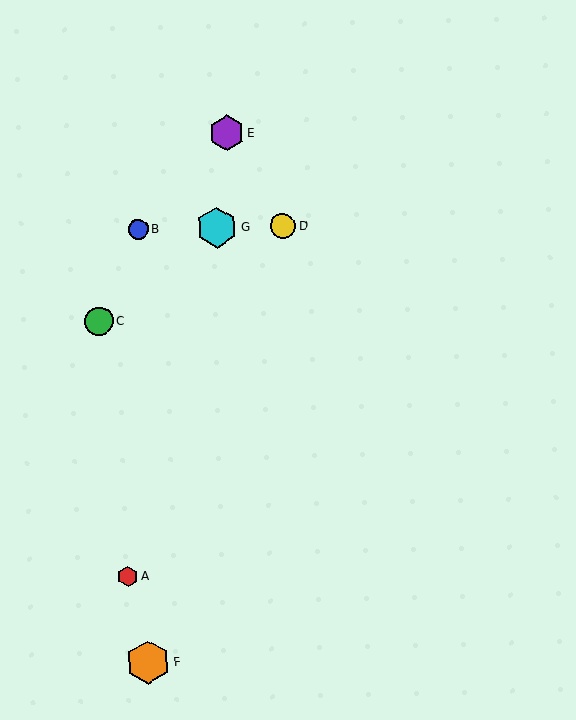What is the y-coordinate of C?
Object C is at y≈321.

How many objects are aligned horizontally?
3 objects (B, D, G) are aligned horizontally.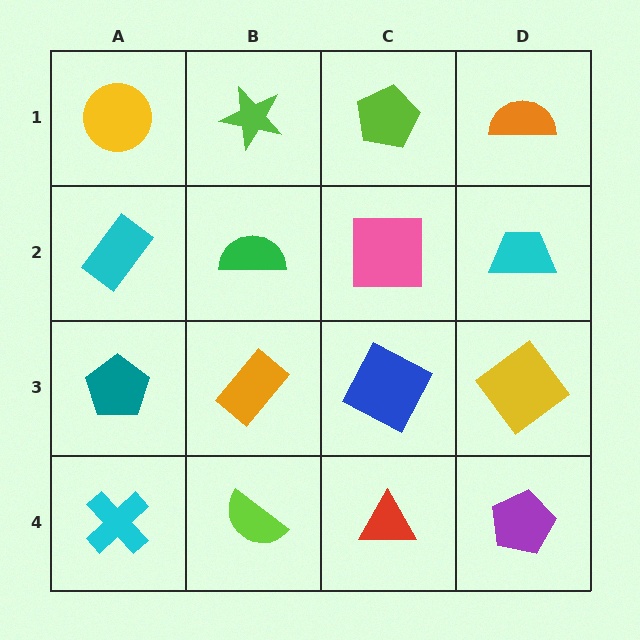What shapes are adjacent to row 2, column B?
A lime star (row 1, column B), an orange rectangle (row 3, column B), a cyan rectangle (row 2, column A), a pink square (row 2, column C).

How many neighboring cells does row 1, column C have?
3.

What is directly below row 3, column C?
A red triangle.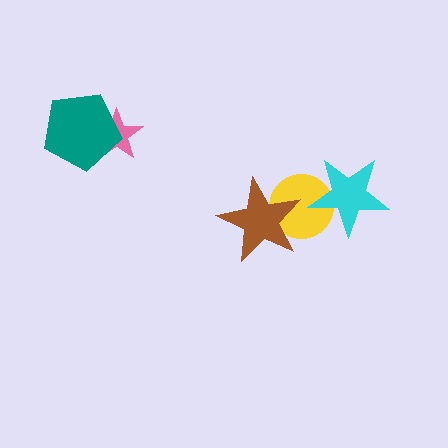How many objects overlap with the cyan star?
1 object overlaps with the cyan star.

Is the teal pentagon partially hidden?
No, no other shape covers it.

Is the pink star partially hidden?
Yes, it is partially covered by another shape.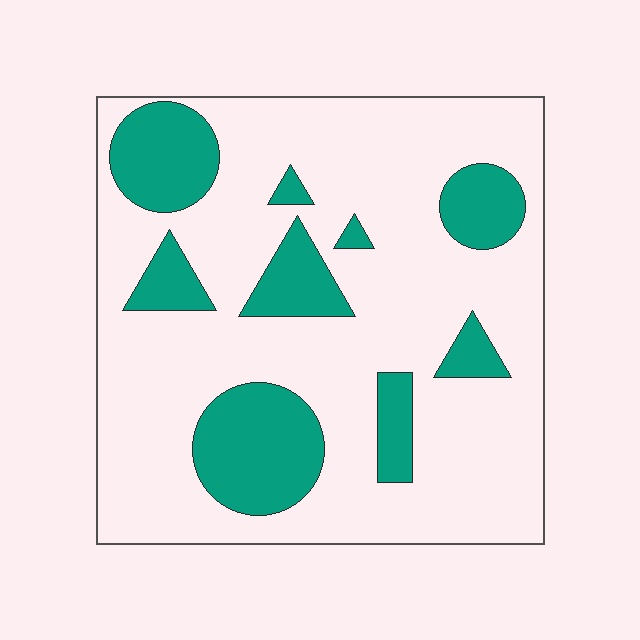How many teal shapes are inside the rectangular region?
9.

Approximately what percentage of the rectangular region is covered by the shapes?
Approximately 25%.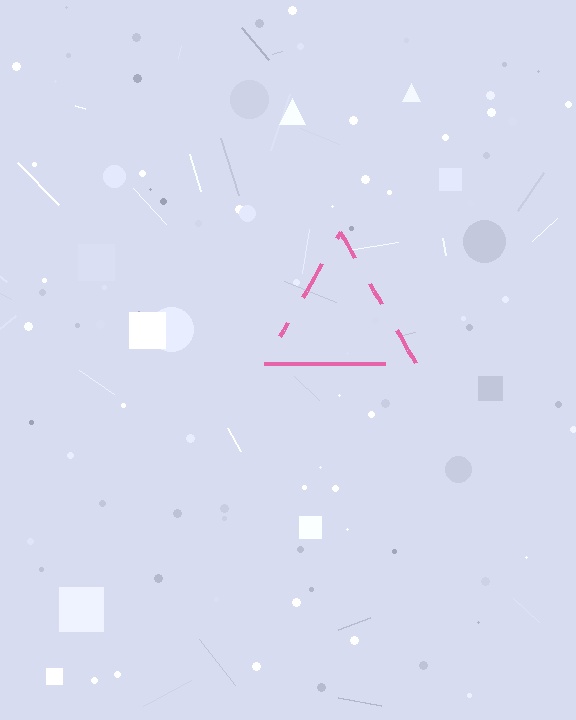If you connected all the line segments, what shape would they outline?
They would outline a triangle.